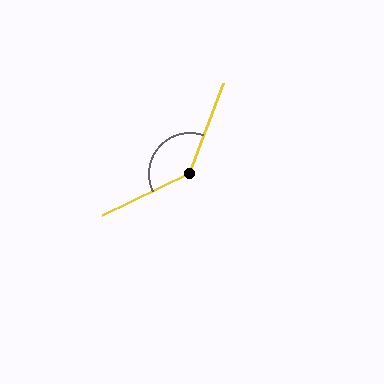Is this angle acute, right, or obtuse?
It is obtuse.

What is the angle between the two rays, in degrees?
Approximately 136 degrees.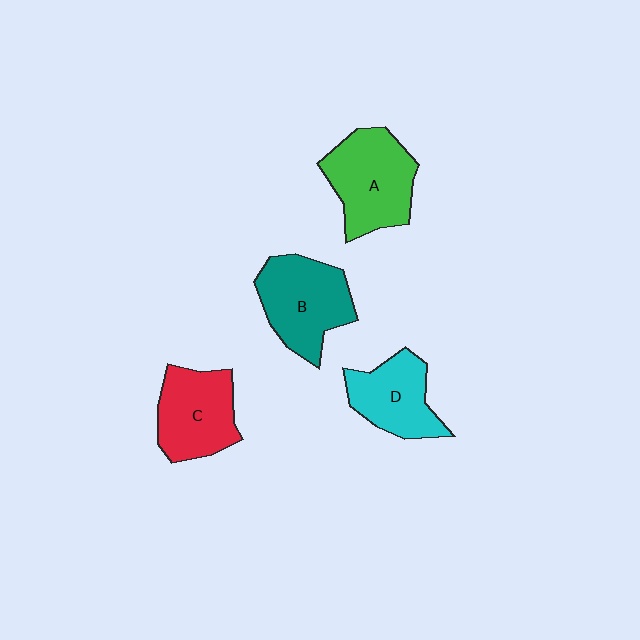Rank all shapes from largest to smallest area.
From largest to smallest: A (green), B (teal), C (red), D (cyan).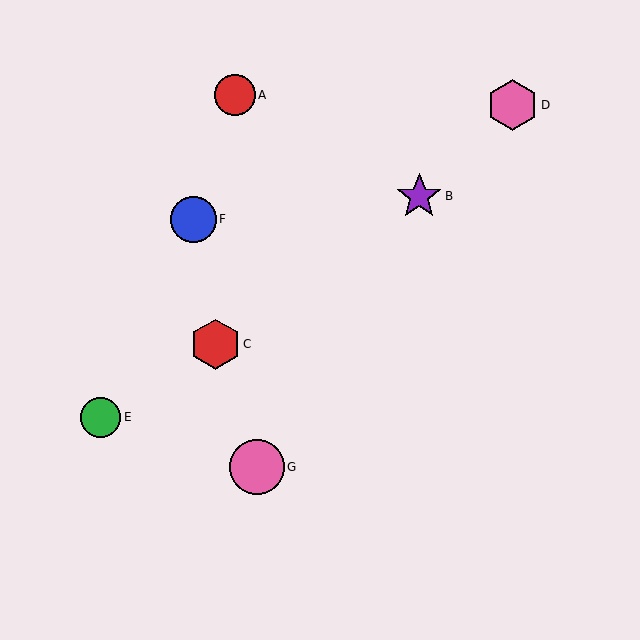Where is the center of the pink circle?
The center of the pink circle is at (257, 467).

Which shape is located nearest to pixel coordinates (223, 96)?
The red circle (labeled A) at (235, 95) is nearest to that location.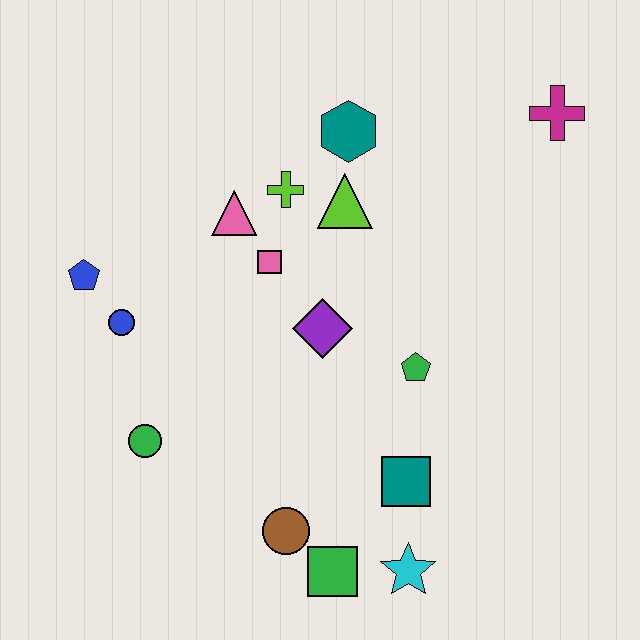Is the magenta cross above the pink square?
Yes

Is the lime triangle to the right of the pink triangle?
Yes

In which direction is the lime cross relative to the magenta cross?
The lime cross is to the left of the magenta cross.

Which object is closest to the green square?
The brown circle is closest to the green square.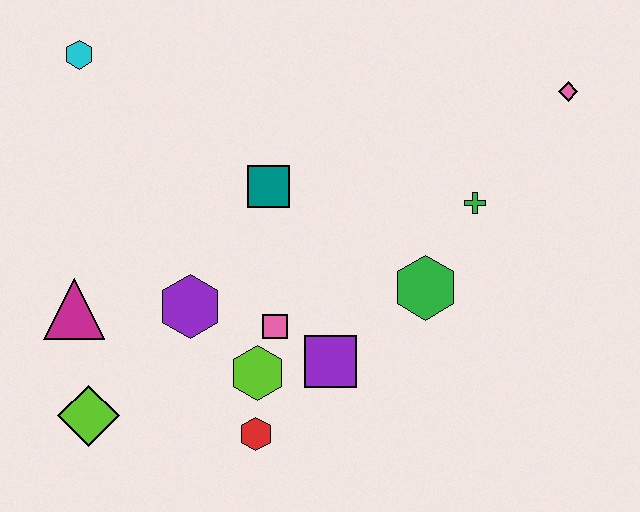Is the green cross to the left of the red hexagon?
No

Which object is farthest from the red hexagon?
The pink diamond is farthest from the red hexagon.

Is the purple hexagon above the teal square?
No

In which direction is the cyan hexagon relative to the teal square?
The cyan hexagon is to the left of the teal square.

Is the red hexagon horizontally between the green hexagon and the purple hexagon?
Yes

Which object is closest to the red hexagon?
The lime hexagon is closest to the red hexagon.